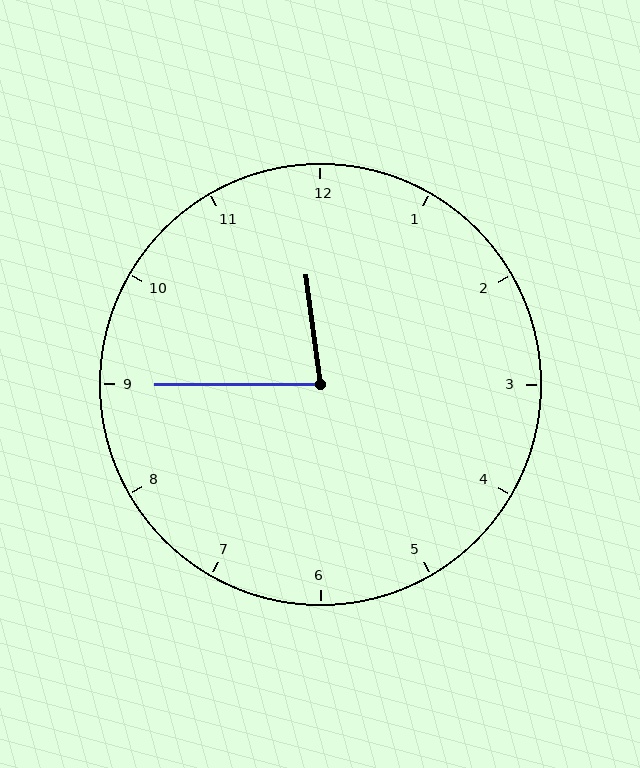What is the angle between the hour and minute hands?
Approximately 82 degrees.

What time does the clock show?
11:45.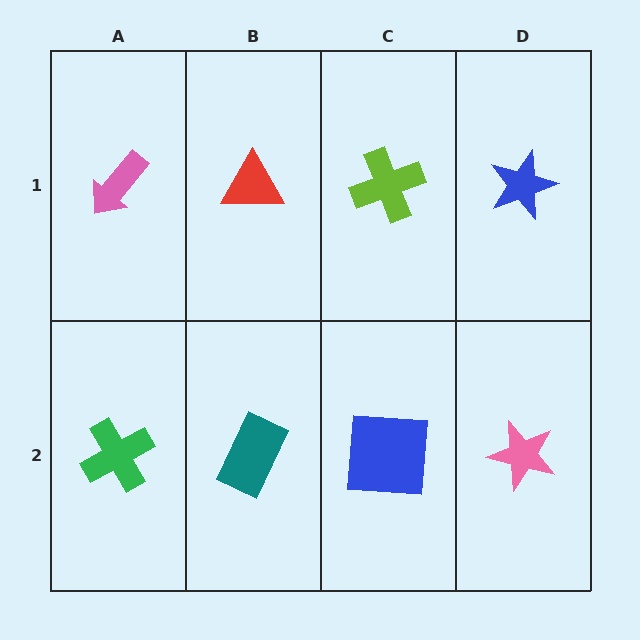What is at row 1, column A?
A pink arrow.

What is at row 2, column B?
A teal rectangle.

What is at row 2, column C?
A blue square.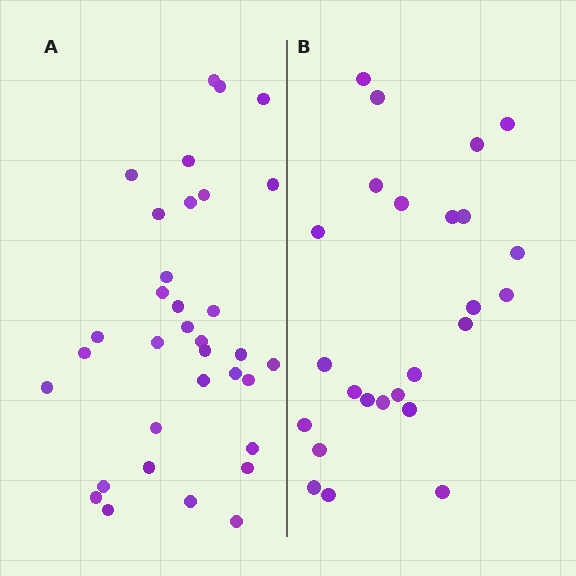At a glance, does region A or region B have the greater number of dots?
Region A (the left region) has more dots.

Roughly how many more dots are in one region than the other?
Region A has roughly 8 or so more dots than region B.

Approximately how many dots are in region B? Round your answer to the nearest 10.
About 20 dots. (The exact count is 25, which rounds to 20.)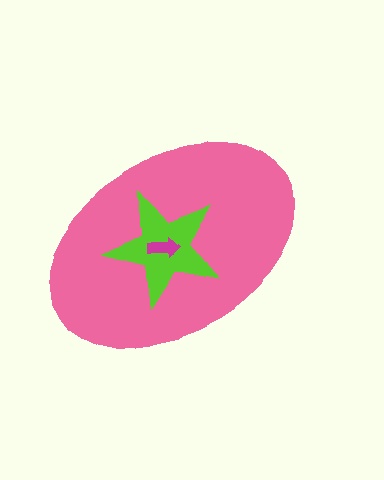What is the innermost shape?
The magenta arrow.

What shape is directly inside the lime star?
The magenta arrow.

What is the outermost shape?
The pink ellipse.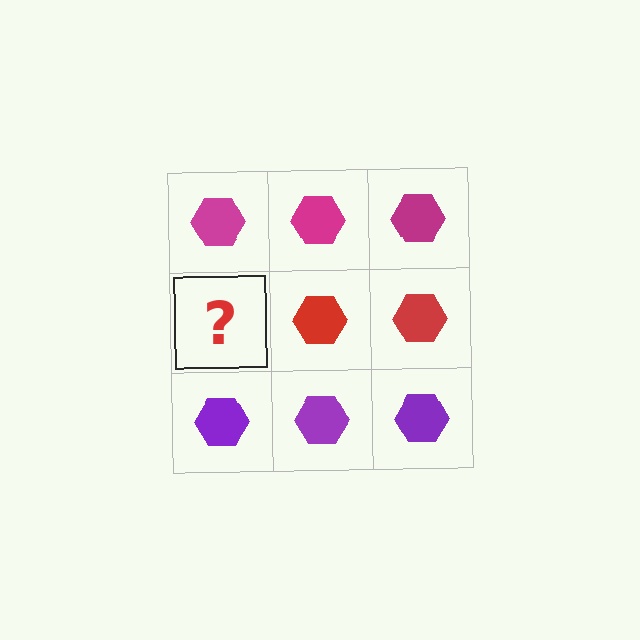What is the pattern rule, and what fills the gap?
The rule is that each row has a consistent color. The gap should be filled with a red hexagon.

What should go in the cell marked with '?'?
The missing cell should contain a red hexagon.